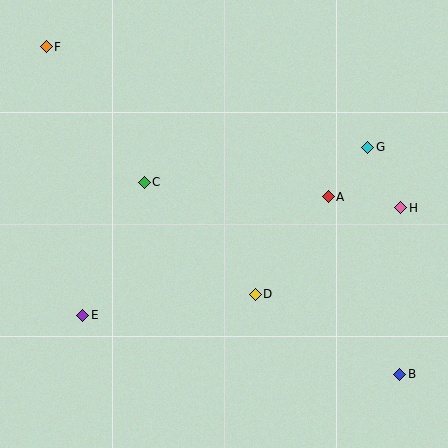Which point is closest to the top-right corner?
Point G is closest to the top-right corner.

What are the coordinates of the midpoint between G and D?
The midpoint between G and D is at (311, 221).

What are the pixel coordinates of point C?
Point C is at (144, 182).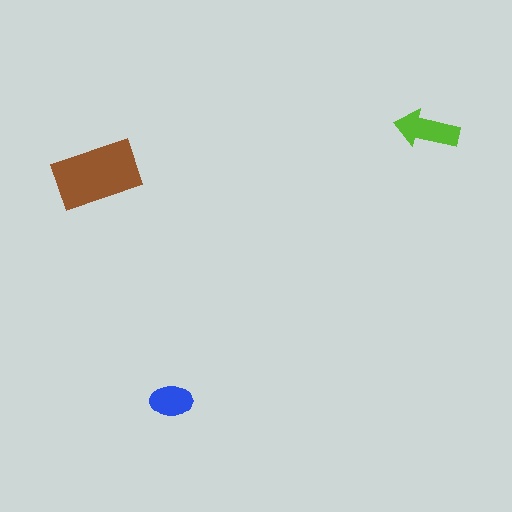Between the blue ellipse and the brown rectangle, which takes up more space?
The brown rectangle.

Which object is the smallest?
The blue ellipse.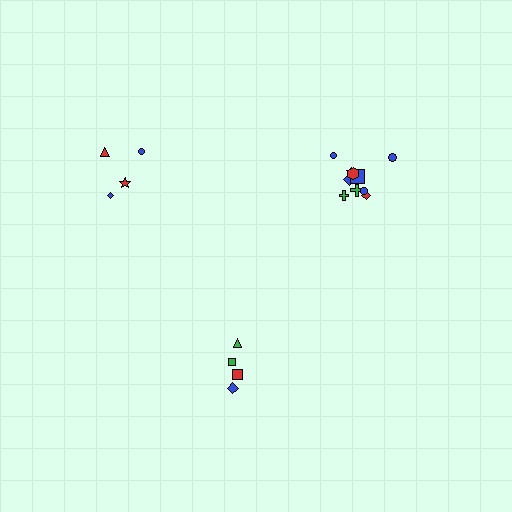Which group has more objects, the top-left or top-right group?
The top-right group.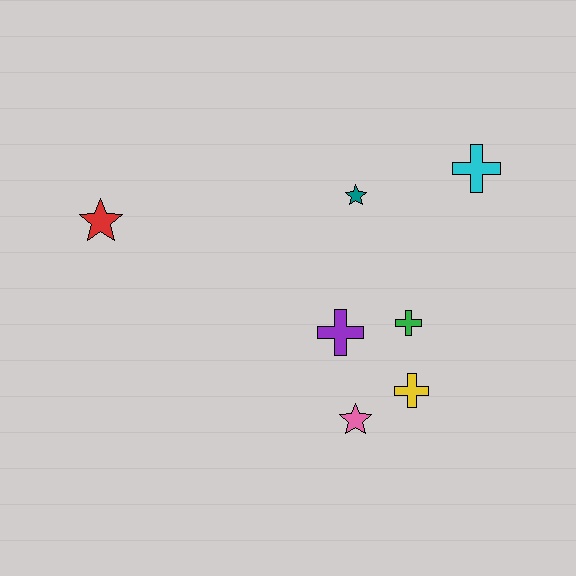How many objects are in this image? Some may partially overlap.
There are 7 objects.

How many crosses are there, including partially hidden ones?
There are 4 crosses.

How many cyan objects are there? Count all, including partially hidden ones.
There is 1 cyan object.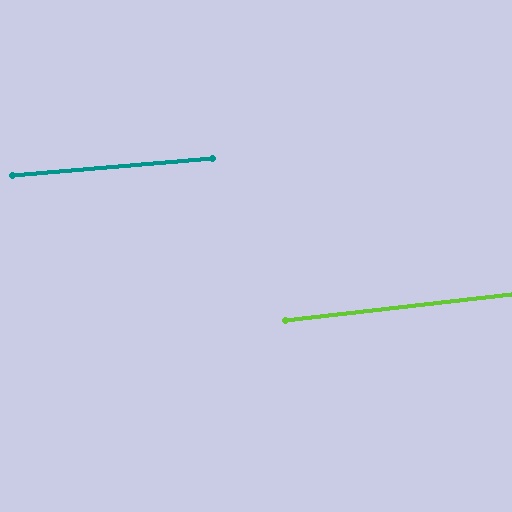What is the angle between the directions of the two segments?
Approximately 2 degrees.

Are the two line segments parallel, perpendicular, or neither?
Parallel — their directions differ by only 1.7°.